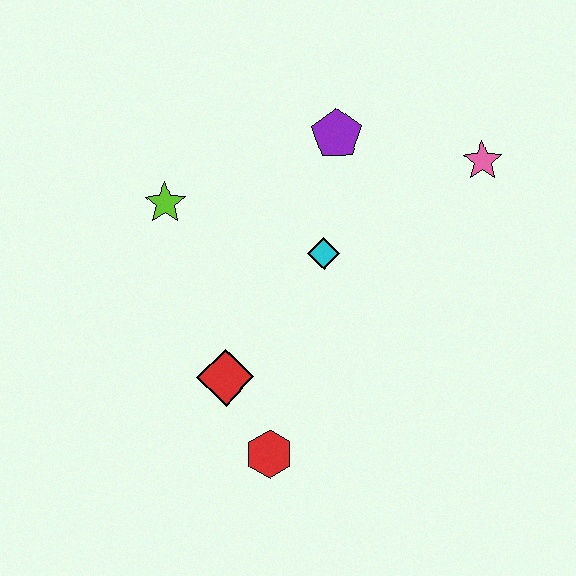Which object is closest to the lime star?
The cyan diamond is closest to the lime star.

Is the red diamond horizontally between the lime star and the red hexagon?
Yes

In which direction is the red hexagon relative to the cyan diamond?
The red hexagon is below the cyan diamond.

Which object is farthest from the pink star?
The red hexagon is farthest from the pink star.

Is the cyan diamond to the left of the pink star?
Yes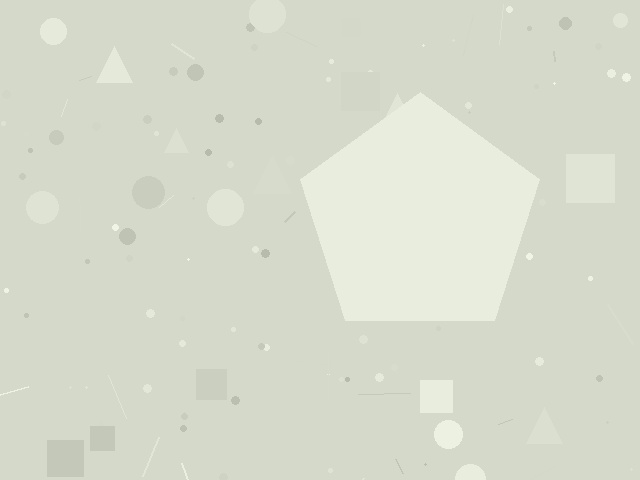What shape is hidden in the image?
A pentagon is hidden in the image.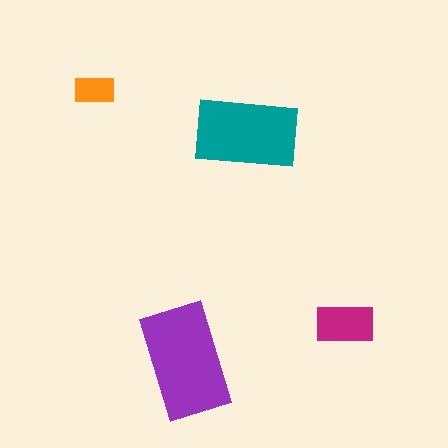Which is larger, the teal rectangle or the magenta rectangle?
The teal one.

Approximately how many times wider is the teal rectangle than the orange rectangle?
About 2.5 times wider.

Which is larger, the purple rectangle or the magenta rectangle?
The purple one.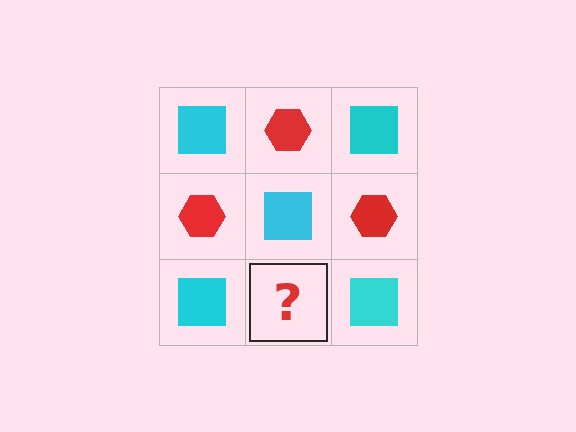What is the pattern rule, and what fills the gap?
The rule is that it alternates cyan square and red hexagon in a checkerboard pattern. The gap should be filled with a red hexagon.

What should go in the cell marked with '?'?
The missing cell should contain a red hexagon.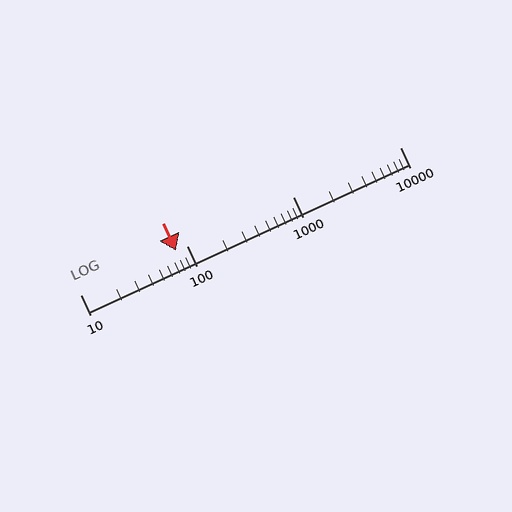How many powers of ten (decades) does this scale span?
The scale spans 3 decades, from 10 to 10000.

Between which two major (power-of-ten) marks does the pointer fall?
The pointer is between 10 and 100.